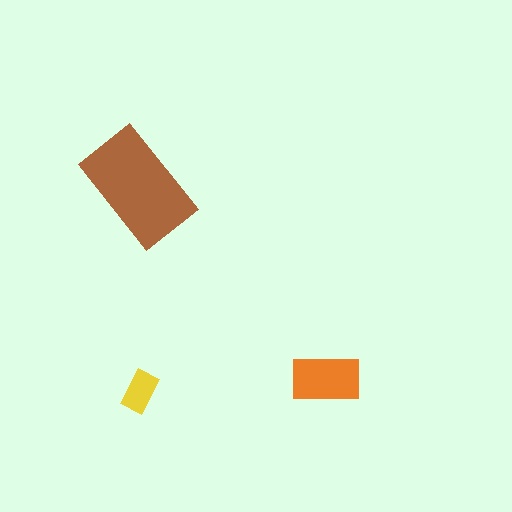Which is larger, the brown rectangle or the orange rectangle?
The brown one.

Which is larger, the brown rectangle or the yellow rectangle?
The brown one.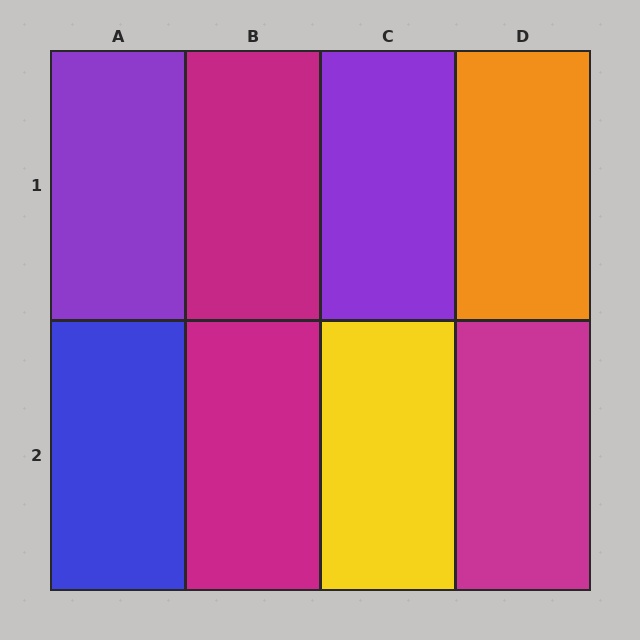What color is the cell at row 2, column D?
Magenta.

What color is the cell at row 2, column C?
Yellow.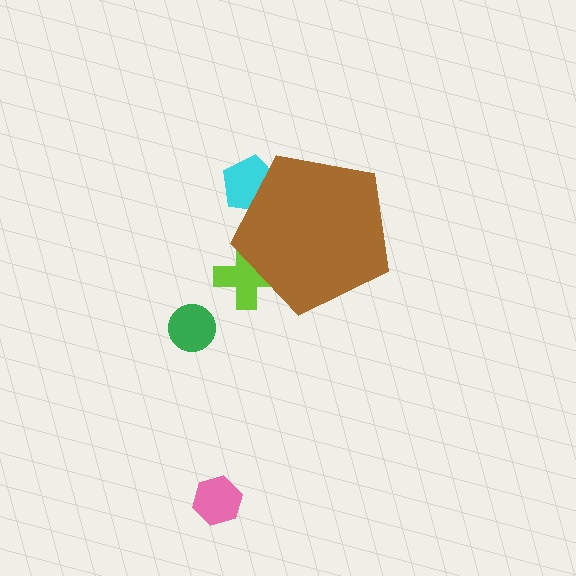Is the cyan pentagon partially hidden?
Yes, the cyan pentagon is partially hidden behind the brown pentagon.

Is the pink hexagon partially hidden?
No, the pink hexagon is fully visible.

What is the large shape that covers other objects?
A brown pentagon.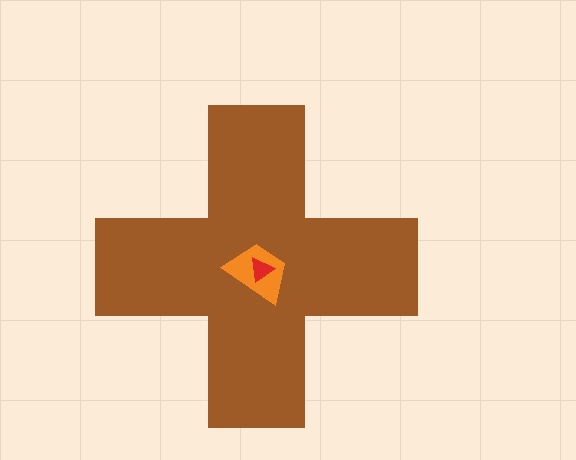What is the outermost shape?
The brown cross.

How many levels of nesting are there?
3.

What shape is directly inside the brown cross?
The orange trapezoid.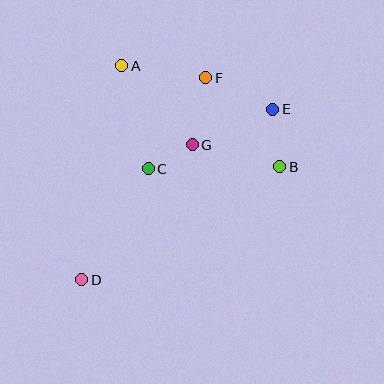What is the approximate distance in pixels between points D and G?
The distance between D and G is approximately 174 pixels.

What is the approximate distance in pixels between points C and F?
The distance between C and F is approximately 108 pixels.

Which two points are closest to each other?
Points C and G are closest to each other.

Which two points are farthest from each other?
Points D and E are farthest from each other.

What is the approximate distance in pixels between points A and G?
The distance between A and G is approximately 106 pixels.